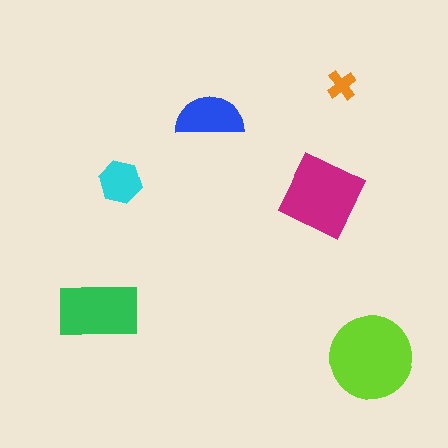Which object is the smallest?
The orange cross.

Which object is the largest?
The lime circle.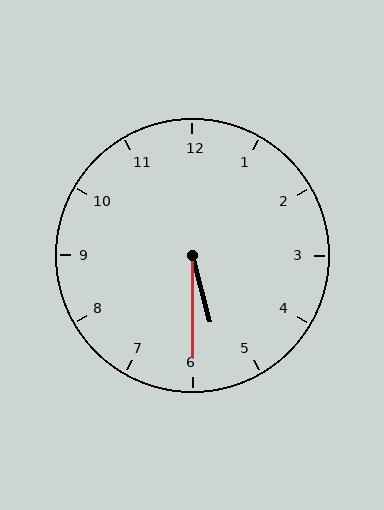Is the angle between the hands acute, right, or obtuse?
It is acute.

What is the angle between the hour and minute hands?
Approximately 15 degrees.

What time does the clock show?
5:30.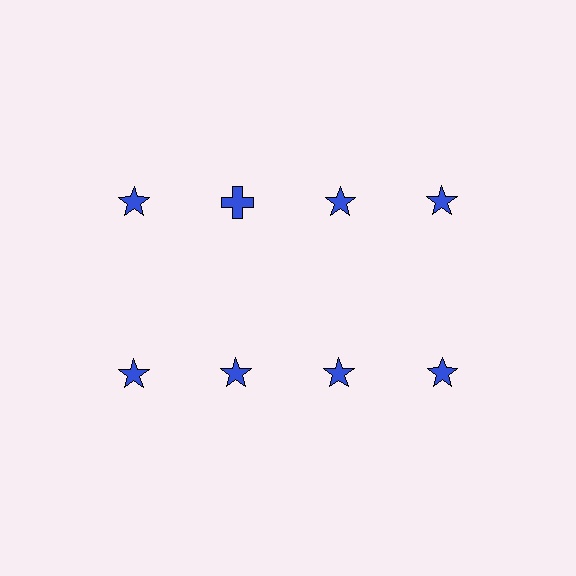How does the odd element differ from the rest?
It has a different shape: cross instead of star.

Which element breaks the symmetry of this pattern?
The blue cross in the top row, second from left column breaks the symmetry. All other shapes are blue stars.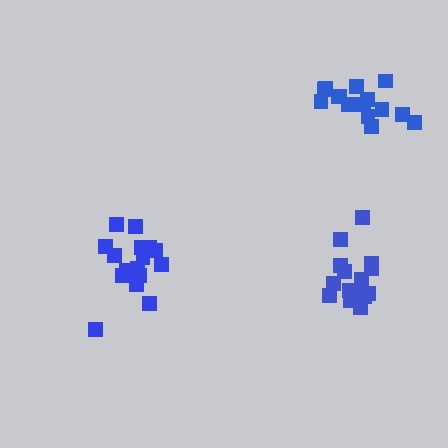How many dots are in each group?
Group 1: 15 dots, Group 2: 16 dots, Group 3: 15 dots (46 total).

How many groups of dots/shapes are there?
There are 3 groups.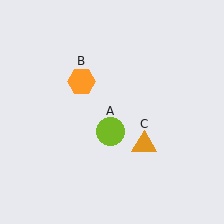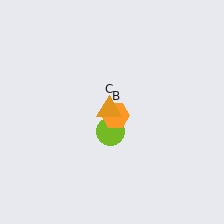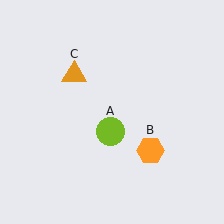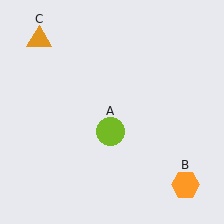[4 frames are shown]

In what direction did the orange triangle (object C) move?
The orange triangle (object C) moved up and to the left.